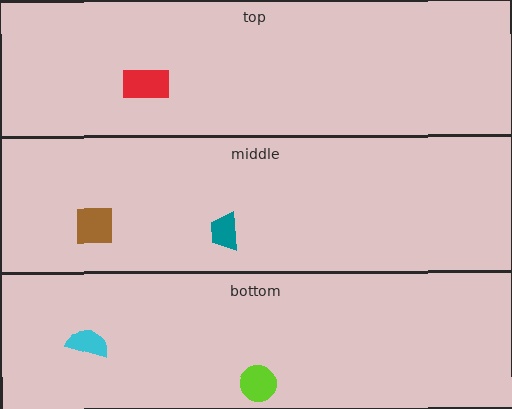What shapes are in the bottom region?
The cyan semicircle, the lime circle.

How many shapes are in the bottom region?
2.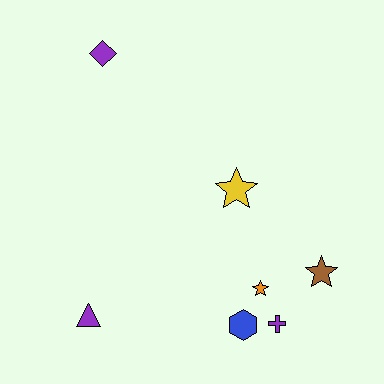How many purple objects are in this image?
There are 3 purple objects.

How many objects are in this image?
There are 7 objects.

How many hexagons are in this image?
There is 1 hexagon.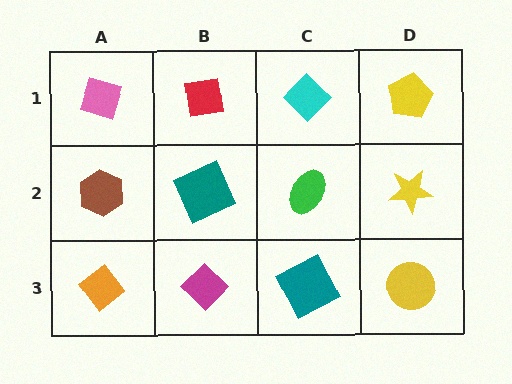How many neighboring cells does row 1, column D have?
2.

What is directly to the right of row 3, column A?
A magenta diamond.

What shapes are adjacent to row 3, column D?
A yellow star (row 2, column D), a teal square (row 3, column C).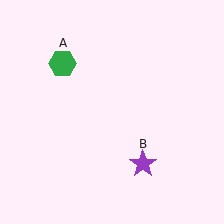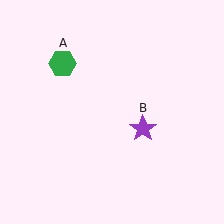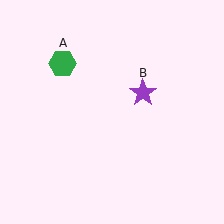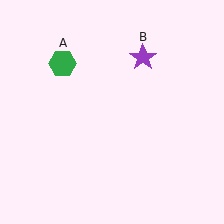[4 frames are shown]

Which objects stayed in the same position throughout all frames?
Green hexagon (object A) remained stationary.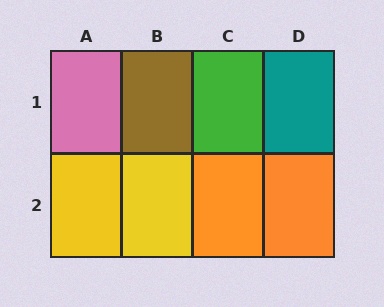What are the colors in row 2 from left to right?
Yellow, yellow, orange, orange.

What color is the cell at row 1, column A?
Pink.